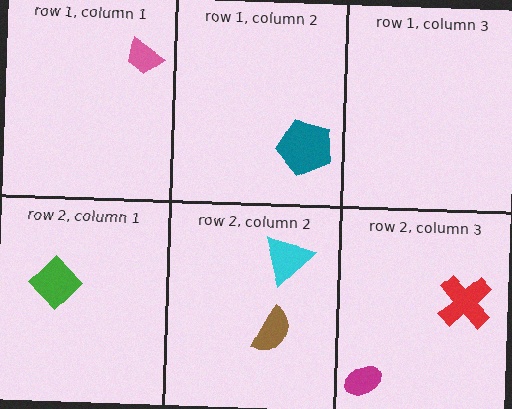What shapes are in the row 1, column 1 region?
The pink trapezoid.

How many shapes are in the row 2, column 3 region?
2.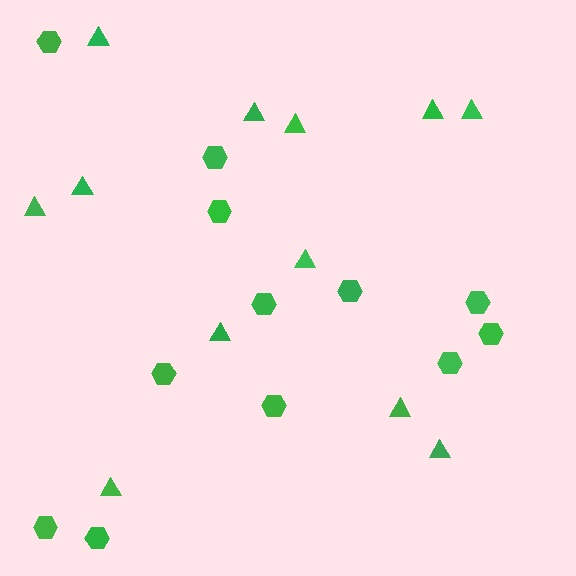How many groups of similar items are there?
There are 2 groups: one group of hexagons (12) and one group of triangles (12).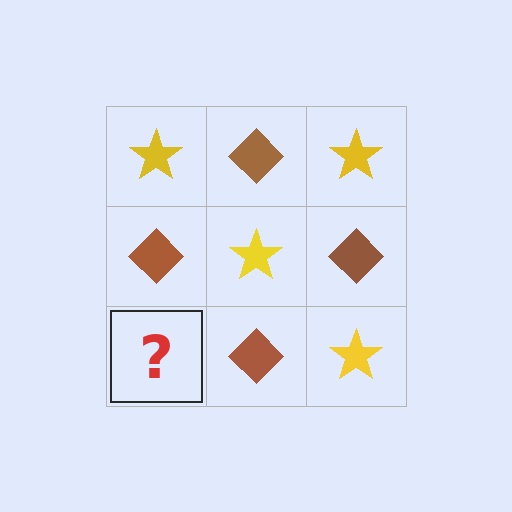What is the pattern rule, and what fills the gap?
The rule is that it alternates yellow star and brown diamond in a checkerboard pattern. The gap should be filled with a yellow star.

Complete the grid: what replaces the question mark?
The question mark should be replaced with a yellow star.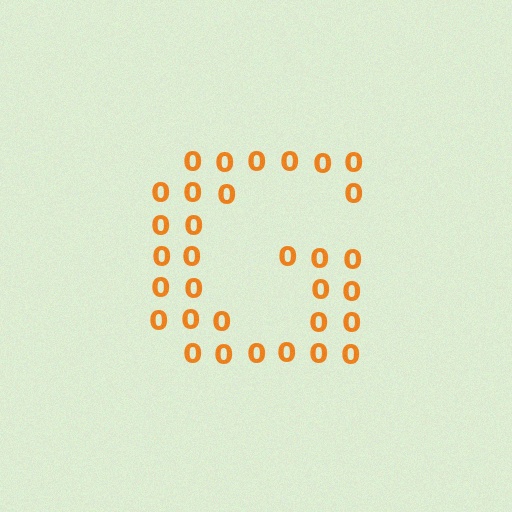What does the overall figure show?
The overall figure shows the letter G.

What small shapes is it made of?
It is made of small digit 0's.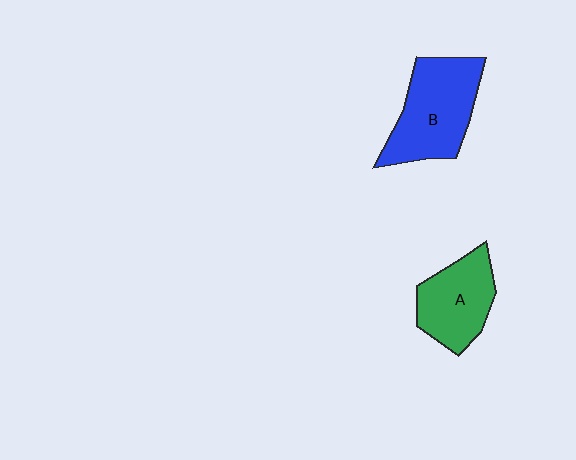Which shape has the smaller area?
Shape A (green).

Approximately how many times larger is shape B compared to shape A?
Approximately 1.3 times.